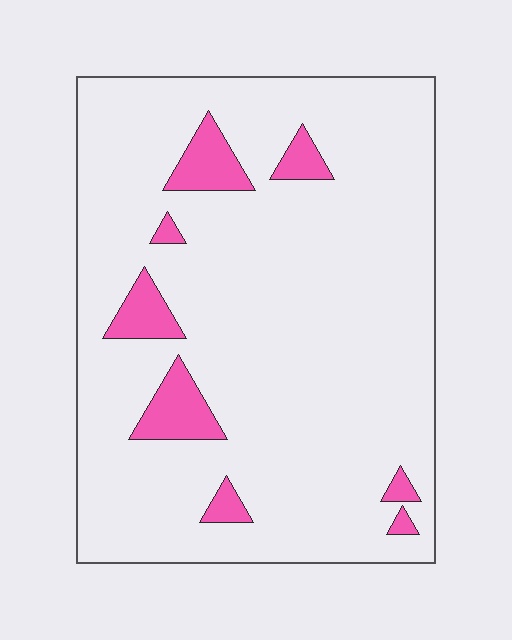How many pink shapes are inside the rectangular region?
8.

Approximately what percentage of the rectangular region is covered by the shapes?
Approximately 10%.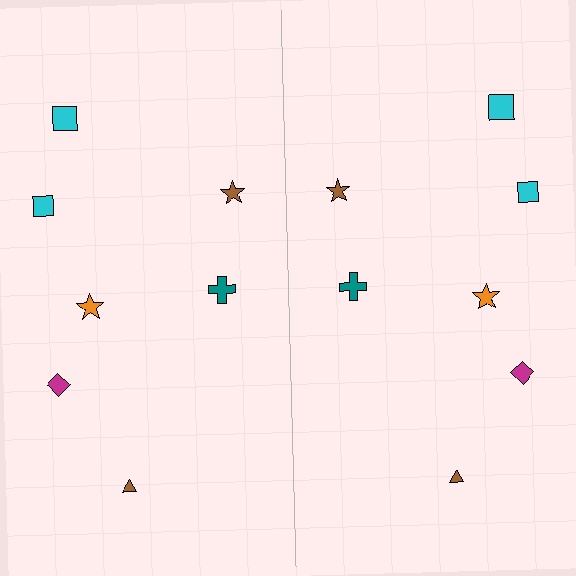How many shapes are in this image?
There are 14 shapes in this image.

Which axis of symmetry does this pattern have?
The pattern has a vertical axis of symmetry running through the center of the image.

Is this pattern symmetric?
Yes, this pattern has bilateral (reflection) symmetry.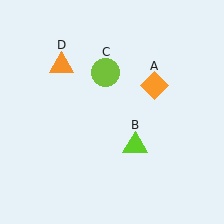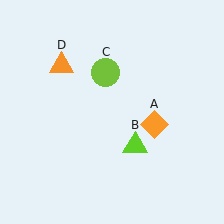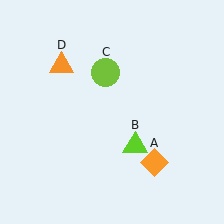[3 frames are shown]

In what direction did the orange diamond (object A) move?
The orange diamond (object A) moved down.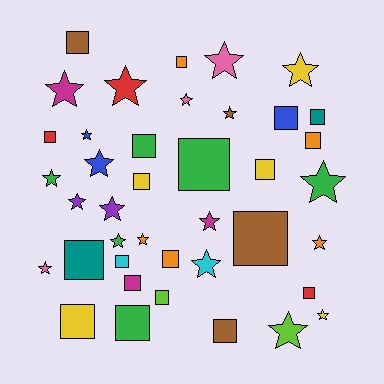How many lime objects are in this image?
There are 2 lime objects.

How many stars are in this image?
There are 20 stars.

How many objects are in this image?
There are 40 objects.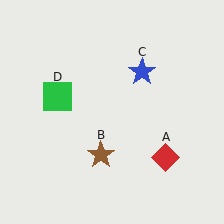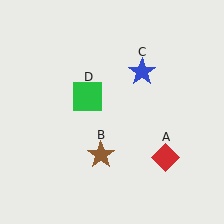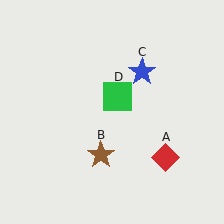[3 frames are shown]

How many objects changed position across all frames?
1 object changed position: green square (object D).